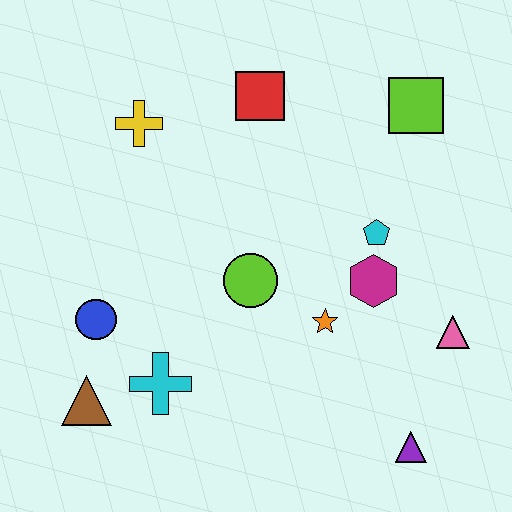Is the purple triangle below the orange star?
Yes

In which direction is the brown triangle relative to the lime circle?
The brown triangle is to the left of the lime circle.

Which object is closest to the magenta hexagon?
The cyan pentagon is closest to the magenta hexagon.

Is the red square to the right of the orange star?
No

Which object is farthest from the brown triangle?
The lime square is farthest from the brown triangle.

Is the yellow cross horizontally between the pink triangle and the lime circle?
No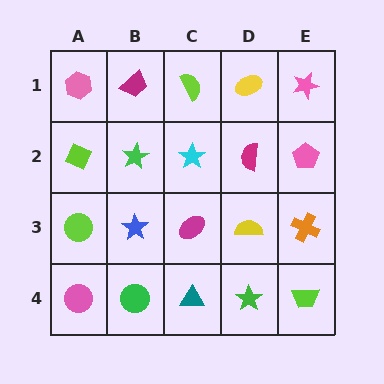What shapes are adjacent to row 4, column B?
A blue star (row 3, column B), a pink circle (row 4, column A), a teal triangle (row 4, column C).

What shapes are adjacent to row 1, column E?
A pink pentagon (row 2, column E), a yellow ellipse (row 1, column D).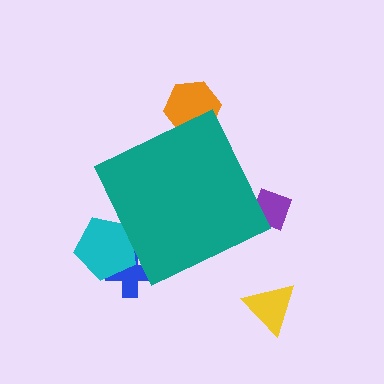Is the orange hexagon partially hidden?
Yes, the orange hexagon is partially hidden behind the teal diamond.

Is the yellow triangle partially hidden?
No, the yellow triangle is fully visible.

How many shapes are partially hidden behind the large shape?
4 shapes are partially hidden.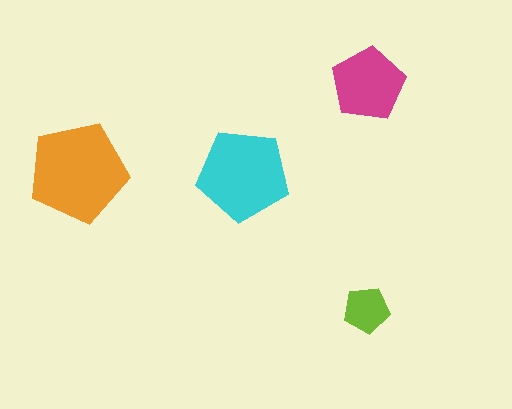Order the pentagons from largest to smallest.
the orange one, the cyan one, the magenta one, the lime one.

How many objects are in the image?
There are 4 objects in the image.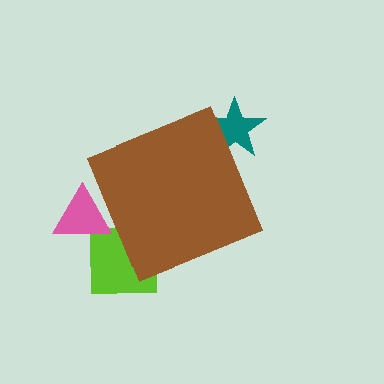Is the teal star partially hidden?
Yes, the teal star is partially hidden behind the brown diamond.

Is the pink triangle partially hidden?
Yes, the pink triangle is partially hidden behind the brown diamond.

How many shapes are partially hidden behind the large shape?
3 shapes are partially hidden.